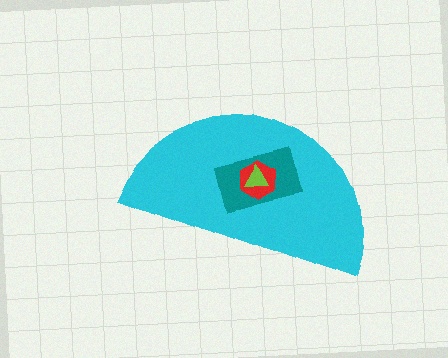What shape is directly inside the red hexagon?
The lime triangle.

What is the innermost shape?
The lime triangle.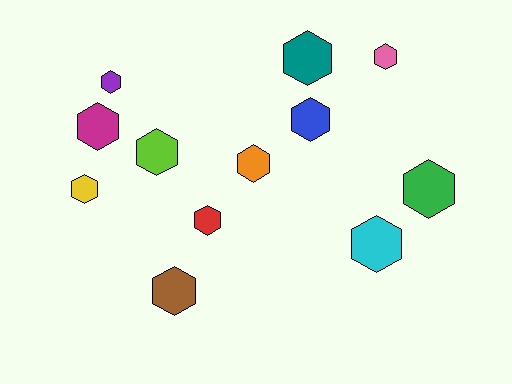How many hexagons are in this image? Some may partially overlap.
There are 12 hexagons.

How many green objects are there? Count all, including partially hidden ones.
There is 1 green object.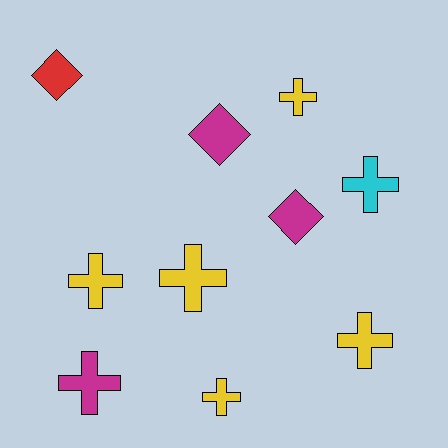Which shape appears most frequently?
Cross, with 7 objects.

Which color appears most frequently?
Yellow, with 5 objects.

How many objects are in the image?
There are 10 objects.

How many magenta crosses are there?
There is 1 magenta cross.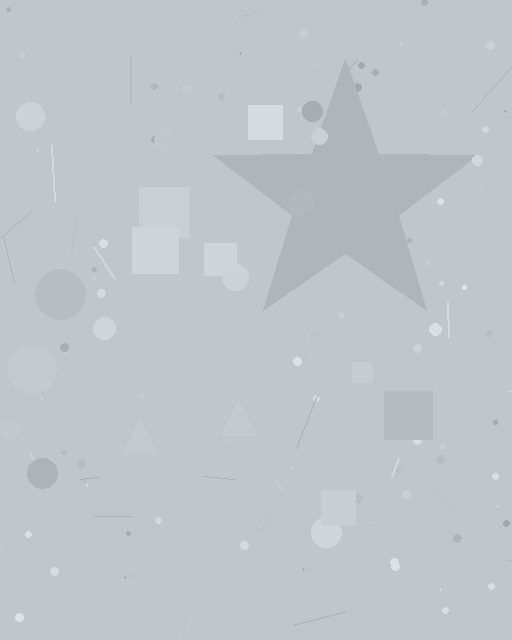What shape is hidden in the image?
A star is hidden in the image.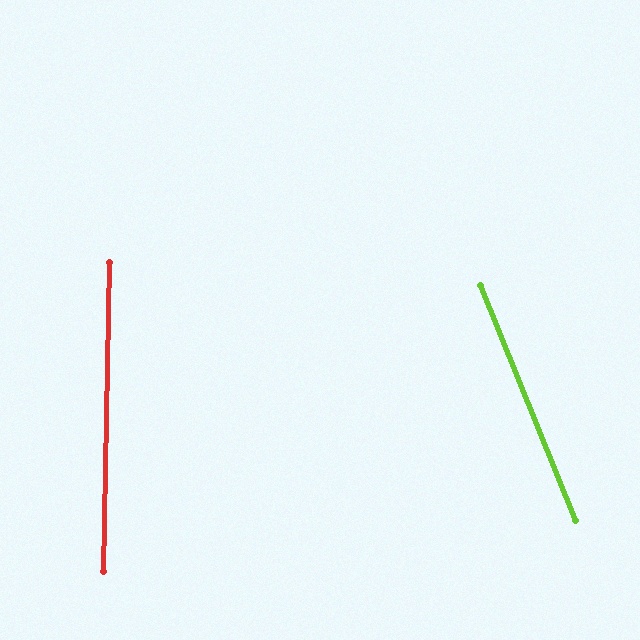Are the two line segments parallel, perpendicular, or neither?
Neither parallel nor perpendicular — they differ by about 23°.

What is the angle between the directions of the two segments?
Approximately 23 degrees.